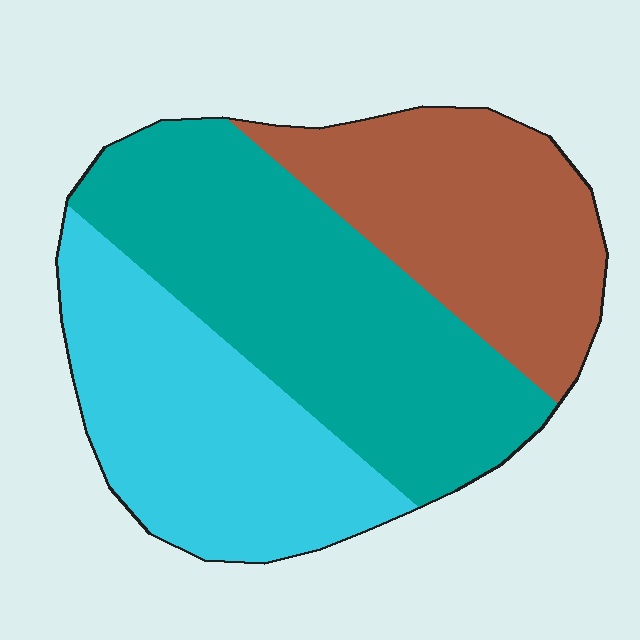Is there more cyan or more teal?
Teal.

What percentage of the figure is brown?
Brown takes up about one quarter (1/4) of the figure.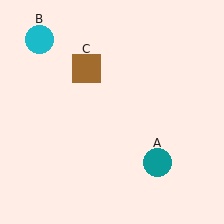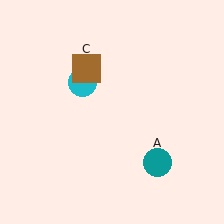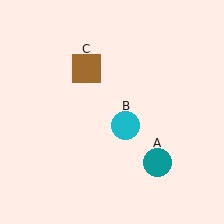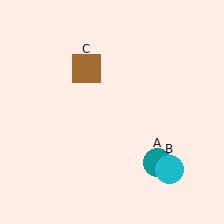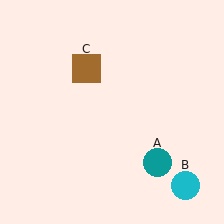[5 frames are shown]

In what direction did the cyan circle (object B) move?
The cyan circle (object B) moved down and to the right.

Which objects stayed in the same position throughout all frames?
Teal circle (object A) and brown square (object C) remained stationary.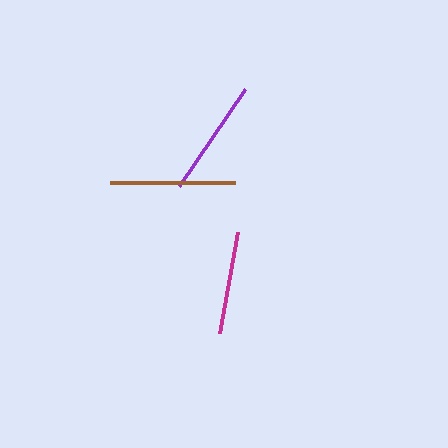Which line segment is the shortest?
The magenta line is the shortest at approximately 102 pixels.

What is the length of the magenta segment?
The magenta segment is approximately 102 pixels long.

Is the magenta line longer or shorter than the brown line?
The brown line is longer than the magenta line.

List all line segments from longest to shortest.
From longest to shortest: brown, purple, magenta.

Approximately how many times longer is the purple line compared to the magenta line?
The purple line is approximately 1.1 times the length of the magenta line.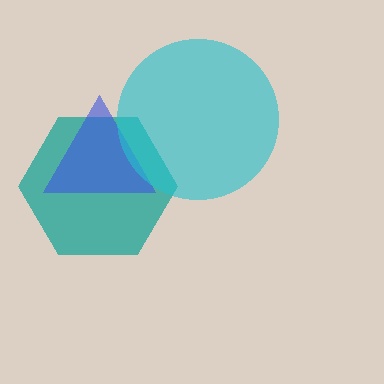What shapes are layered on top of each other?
The layered shapes are: a teal hexagon, a blue triangle, a cyan circle.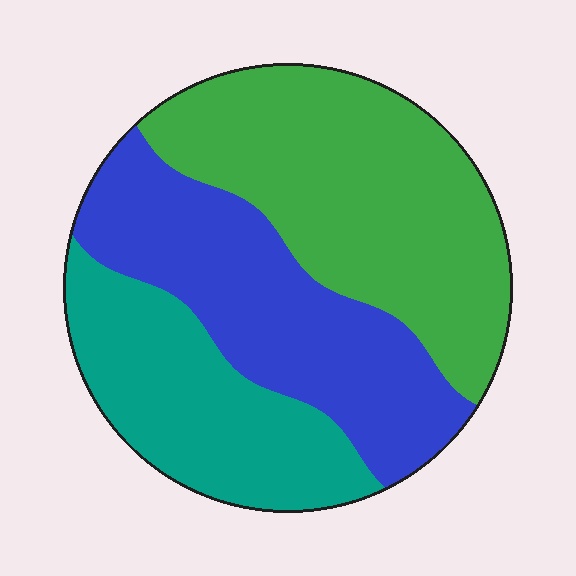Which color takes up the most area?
Green, at roughly 40%.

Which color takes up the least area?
Teal, at roughly 25%.